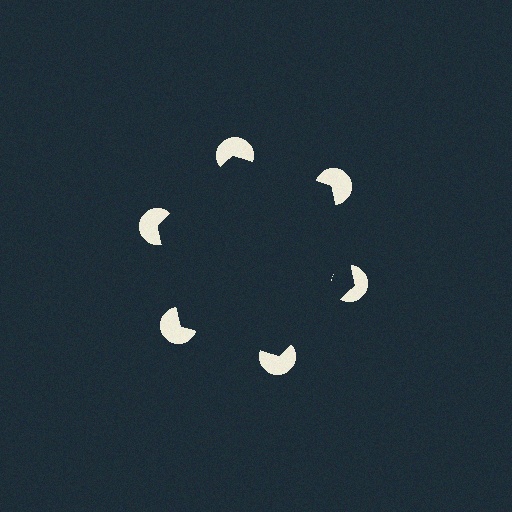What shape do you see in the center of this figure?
An illusory hexagon — its edges are inferred from the aligned wedge cuts in the pac-man discs, not physically drawn.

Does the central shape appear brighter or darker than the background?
It typically appears slightly darker than the background, even though no actual brightness change is drawn.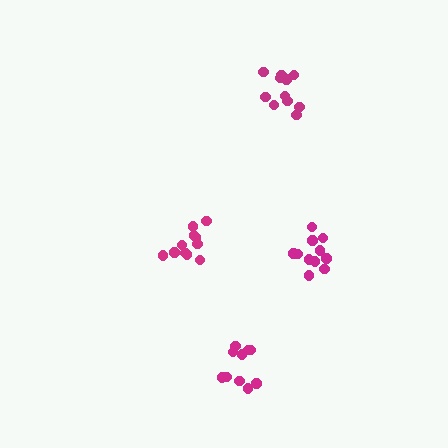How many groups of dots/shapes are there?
There are 4 groups.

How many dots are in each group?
Group 1: 11 dots, Group 2: 11 dots, Group 3: 11 dots, Group 4: 10 dots (43 total).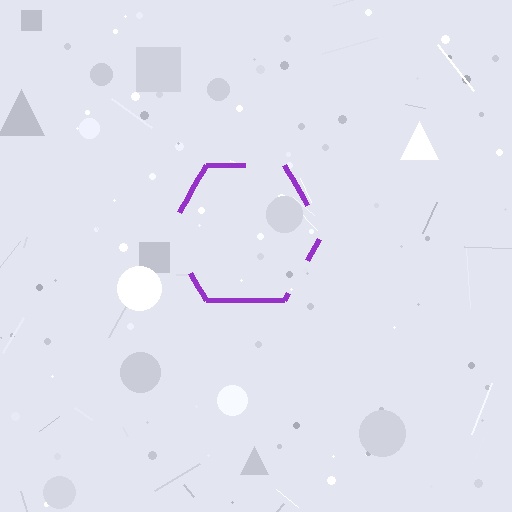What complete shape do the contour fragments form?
The contour fragments form a hexagon.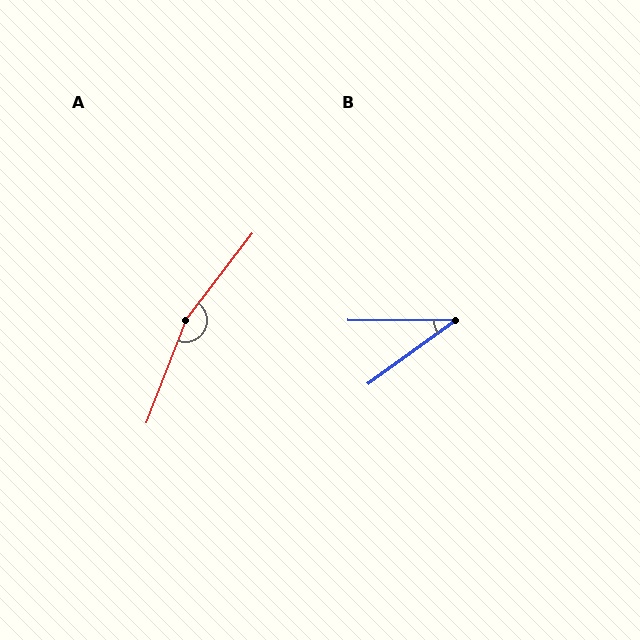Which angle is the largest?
A, at approximately 164 degrees.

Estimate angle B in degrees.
Approximately 36 degrees.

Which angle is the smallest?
B, at approximately 36 degrees.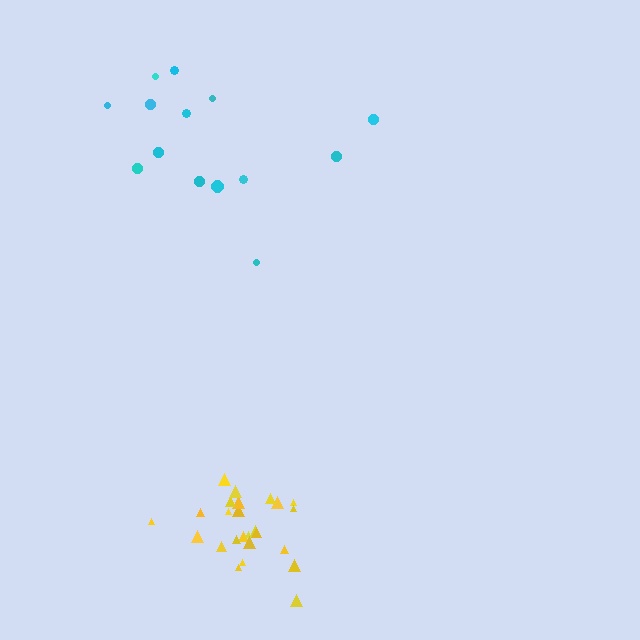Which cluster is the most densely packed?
Yellow.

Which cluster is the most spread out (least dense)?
Cyan.